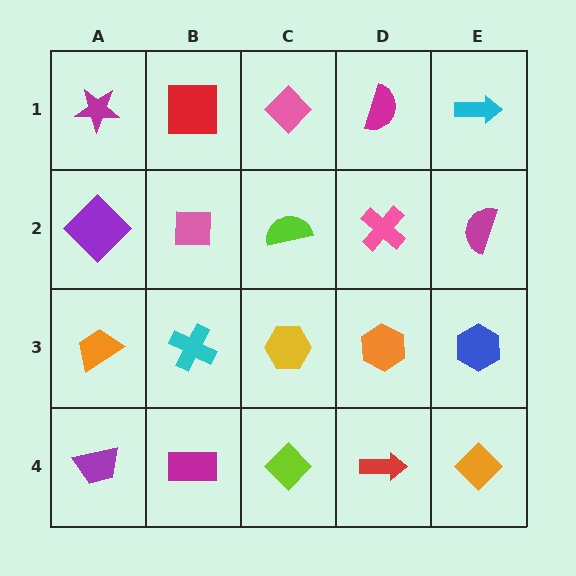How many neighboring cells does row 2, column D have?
4.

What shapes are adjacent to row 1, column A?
A purple diamond (row 2, column A), a red square (row 1, column B).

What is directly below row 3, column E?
An orange diamond.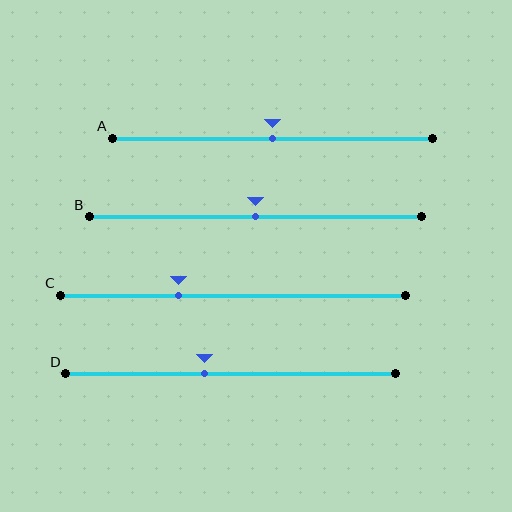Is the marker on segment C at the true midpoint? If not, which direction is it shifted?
No, the marker on segment C is shifted to the left by about 16% of the segment length.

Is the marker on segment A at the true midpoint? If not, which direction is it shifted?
Yes, the marker on segment A is at the true midpoint.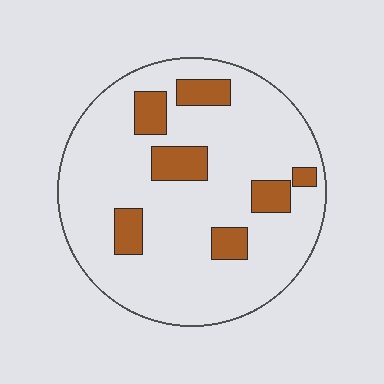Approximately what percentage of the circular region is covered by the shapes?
Approximately 15%.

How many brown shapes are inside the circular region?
7.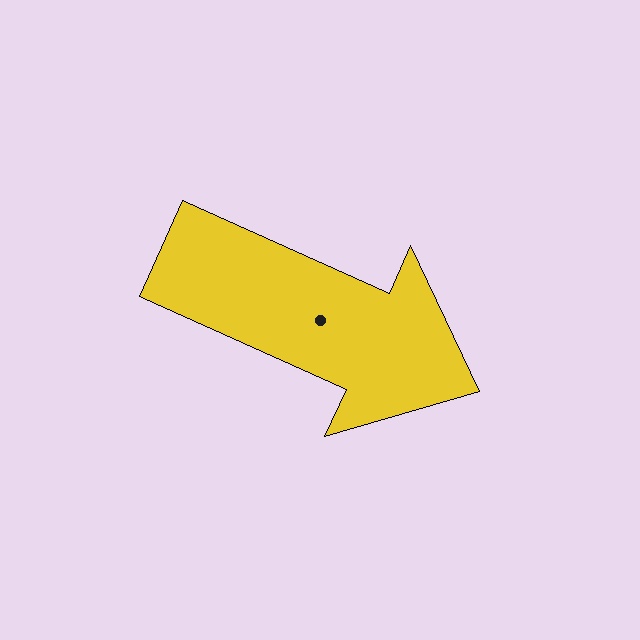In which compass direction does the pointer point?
Southeast.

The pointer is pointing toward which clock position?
Roughly 4 o'clock.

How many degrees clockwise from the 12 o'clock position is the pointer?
Approximately 114 degrees.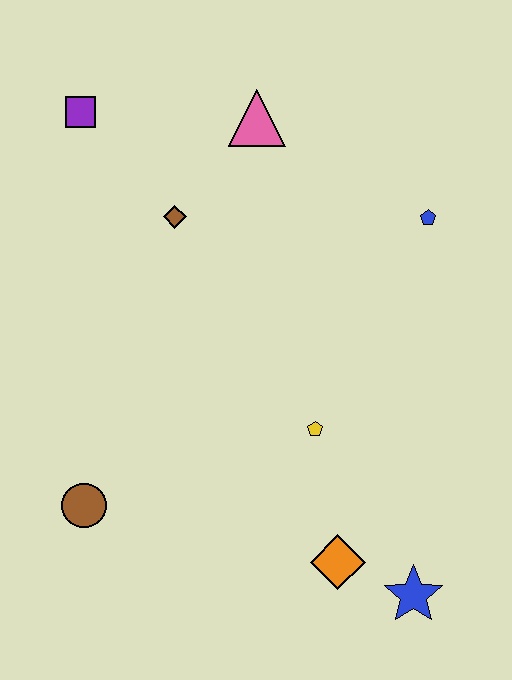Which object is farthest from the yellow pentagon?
The purple square is farthest from the yellow pentagon.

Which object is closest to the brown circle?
The yellow pentagon is closest to the brown circle.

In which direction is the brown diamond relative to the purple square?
The brown diamond is below the purple square.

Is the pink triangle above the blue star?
Yes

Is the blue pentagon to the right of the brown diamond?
Yes